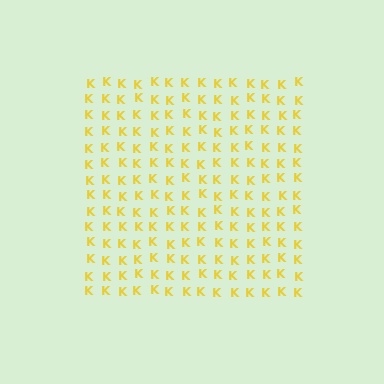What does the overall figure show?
The overall figure shows a square.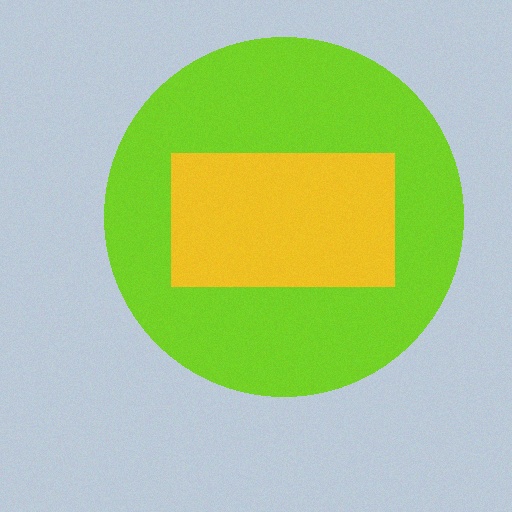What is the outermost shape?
The lime circle.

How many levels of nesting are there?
2.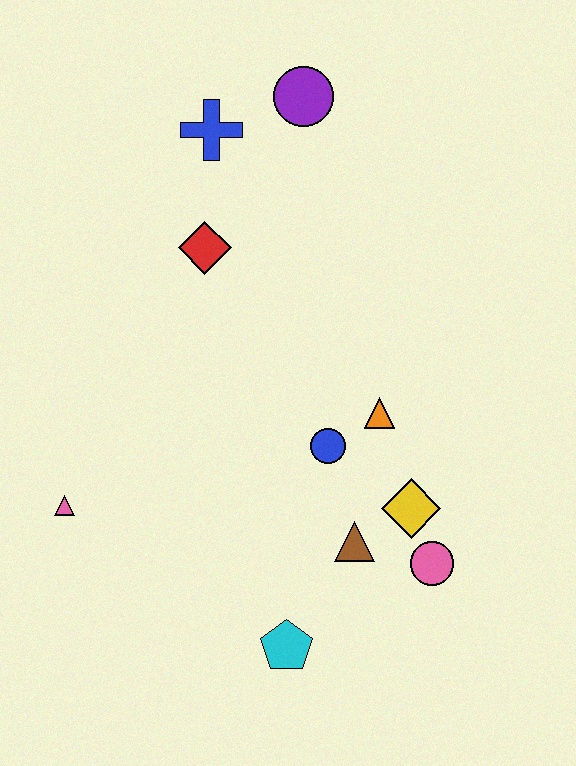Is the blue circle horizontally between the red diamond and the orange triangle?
Yes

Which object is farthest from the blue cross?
The cyan pentagon is farthest from the blue cross.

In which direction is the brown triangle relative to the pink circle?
The brown triangle is to the left of the pink circle.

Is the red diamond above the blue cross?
No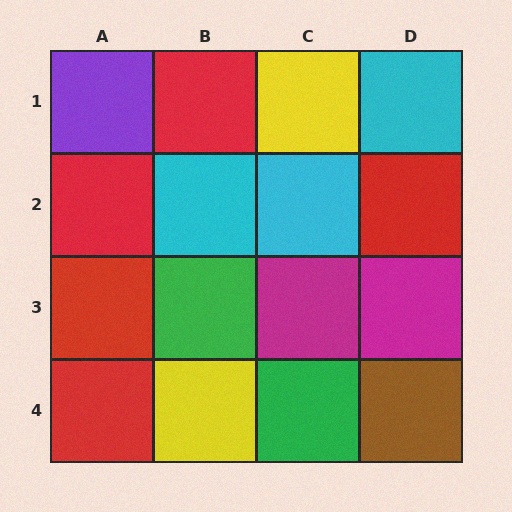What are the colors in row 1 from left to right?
Purple, red, yellow, cyan.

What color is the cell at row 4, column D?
Brown.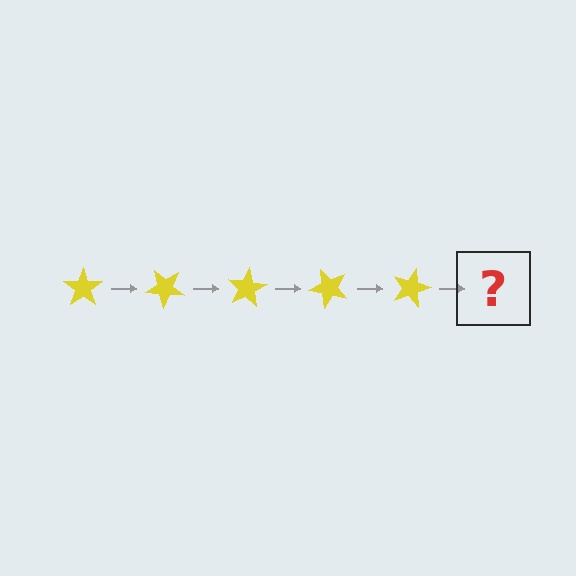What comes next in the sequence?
The next element should be a yellow star rotated 200 degrees.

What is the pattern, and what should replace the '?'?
The pattern is that the star rotates 40 degrees each step. The '?' should be a yellow star rotated 200 degrees.